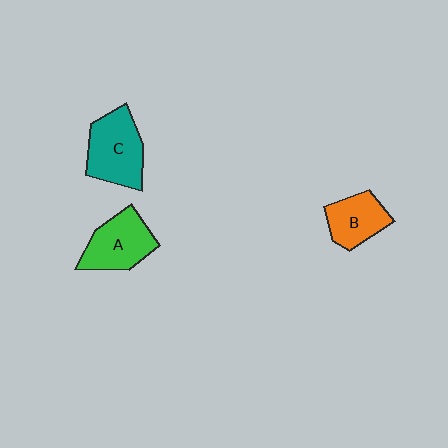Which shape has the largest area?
Shape C (teal).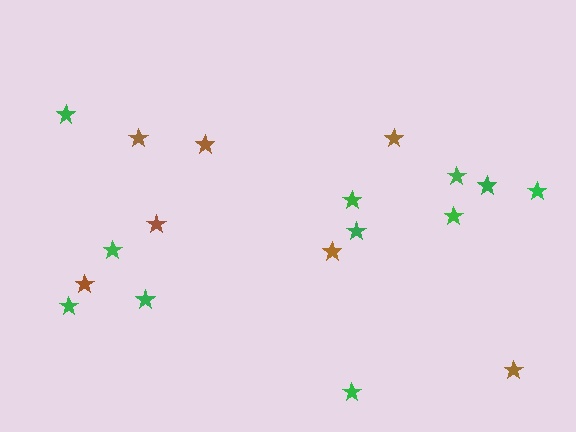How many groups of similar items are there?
There are 2 groups: one group of brown stars (7) and one group of green stars (11).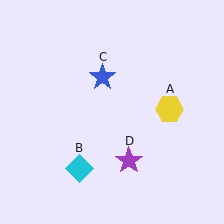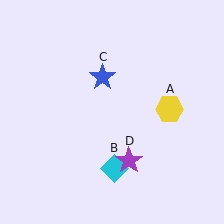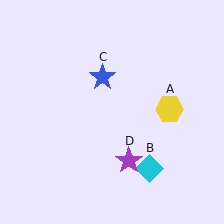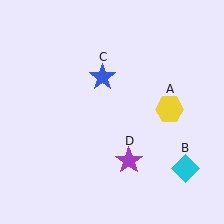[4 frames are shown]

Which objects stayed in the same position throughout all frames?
Yellow hexagon (object A) and blue star (object C) and purple star (object D) remained stationary.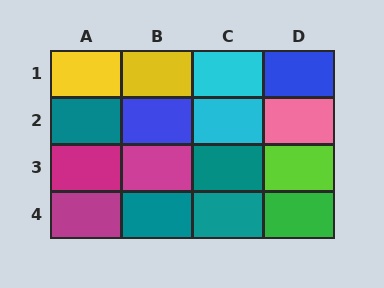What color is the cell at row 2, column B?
Blue.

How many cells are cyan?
2 cells are cyan.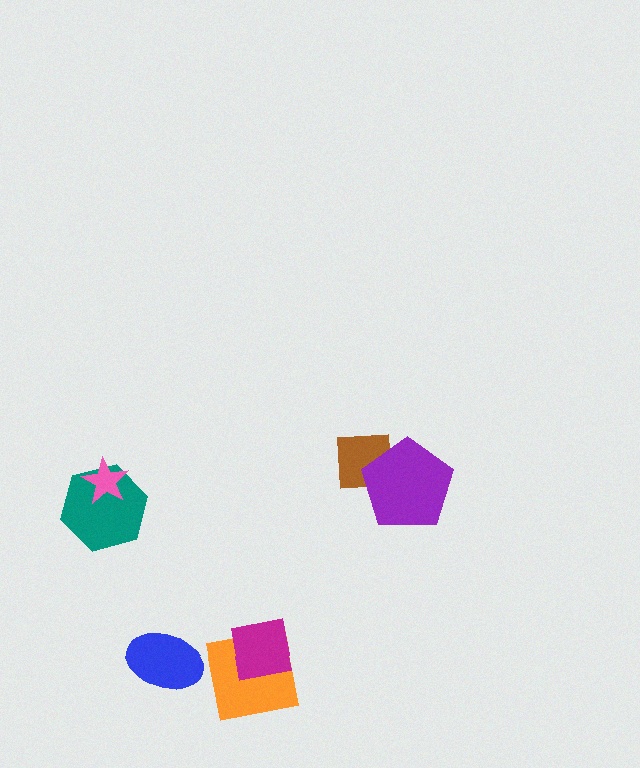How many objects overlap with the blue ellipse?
0 objects overlap with the blue ellipse.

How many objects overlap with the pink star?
1 object overlaps with the pink star.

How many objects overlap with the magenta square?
1 object overlaps with the magenta square.